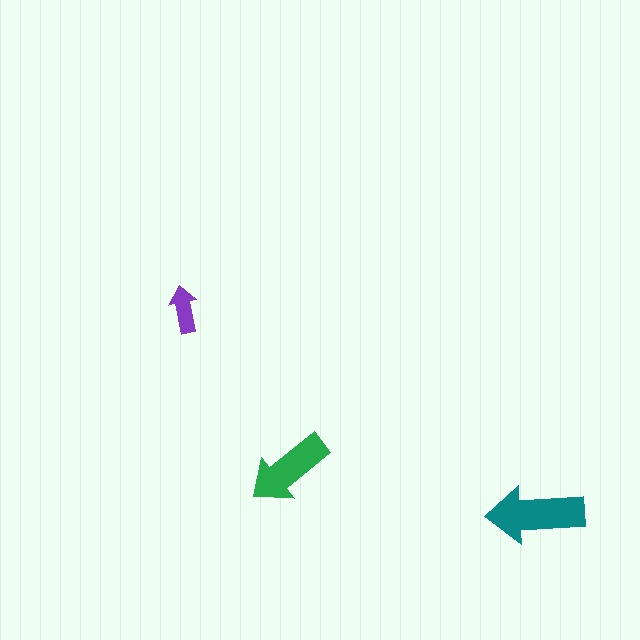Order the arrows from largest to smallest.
the teal one, the green one, the purple one.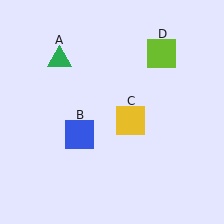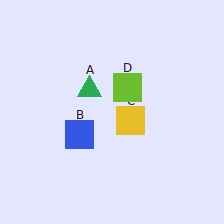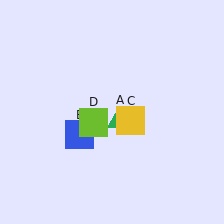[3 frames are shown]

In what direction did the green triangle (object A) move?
The green triangle (object A) moved down and to the right.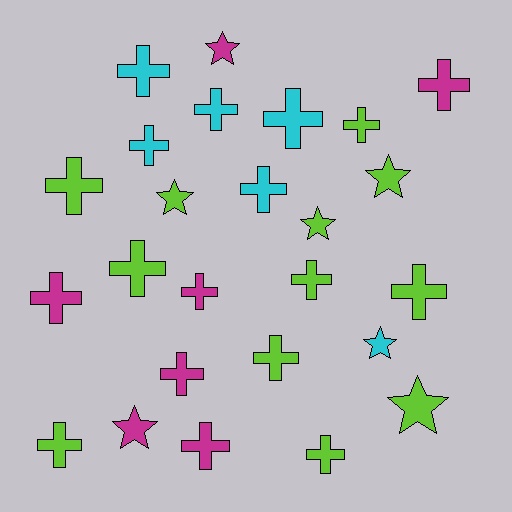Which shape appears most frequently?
Cross, with 18 objects.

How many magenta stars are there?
There are 2 magenta stars.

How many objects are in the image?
There are 25 objects.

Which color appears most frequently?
Lime, with 12 objects.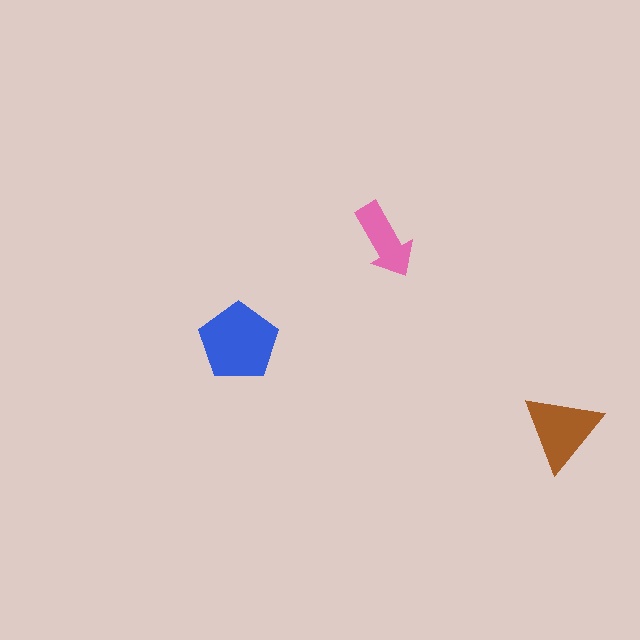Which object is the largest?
The blue pentagon.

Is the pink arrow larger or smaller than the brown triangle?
Smaller.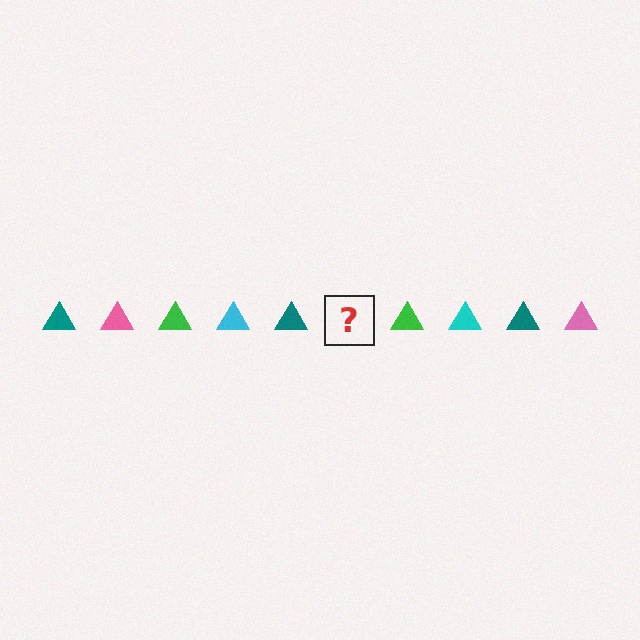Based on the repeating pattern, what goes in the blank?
The blank should be a pink triangle.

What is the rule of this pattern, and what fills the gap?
The rule is that the pattern cycles through teal, pink, green, cyan triangles. The gap should be filled with a pink triangle.